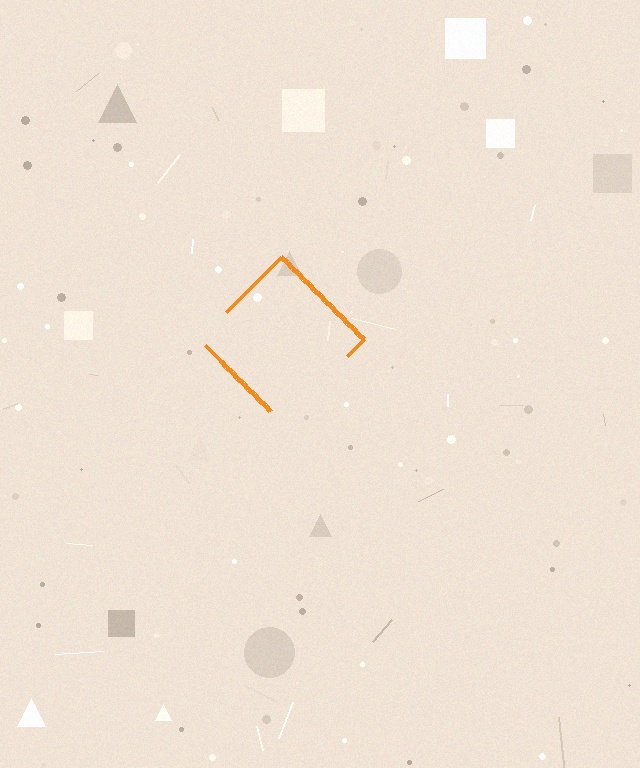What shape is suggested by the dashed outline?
The dashed outline suggests a diamond.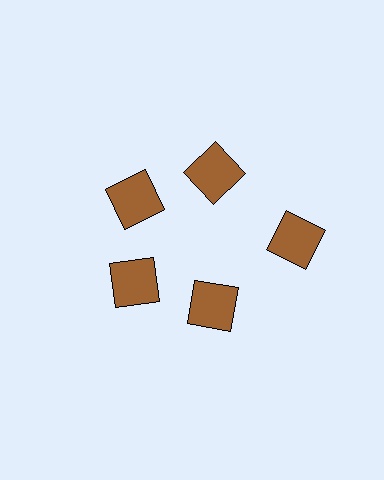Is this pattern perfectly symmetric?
No. The 5 brown squares are arranged in a ring, but one element near the 3 o'clock position is pushed outward from the center, breaking the 5-fold rotational symmetry.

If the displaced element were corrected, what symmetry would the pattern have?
It would have 5-fold rotational symmetry — the pattern would map onto itself every 72 degrees.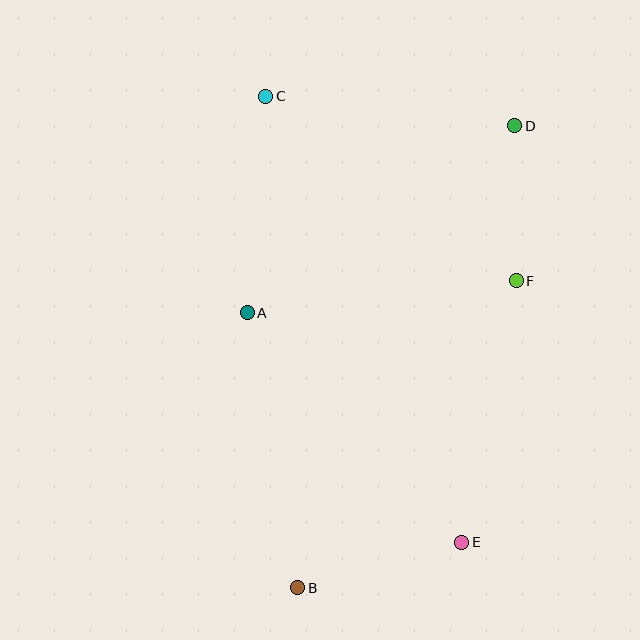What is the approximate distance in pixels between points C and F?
The distance between C and F is approximately 311 pixels.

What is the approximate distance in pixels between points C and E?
The distance between C and E is approximately 487 pixels.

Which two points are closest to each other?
Points D and F are closest to each other.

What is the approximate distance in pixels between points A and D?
The distance between A and D is approximately 327 pixels.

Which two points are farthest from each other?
Points B and D are farthest from each other.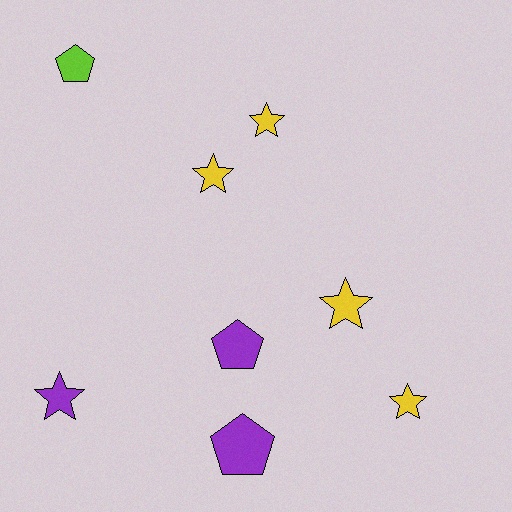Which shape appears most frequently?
Star, with 5 objects.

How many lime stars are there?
There are no lime stars.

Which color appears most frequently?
Yellow, with 4 objects.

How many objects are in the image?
There are 8 objects.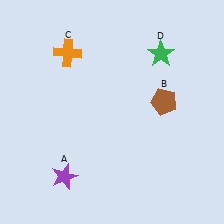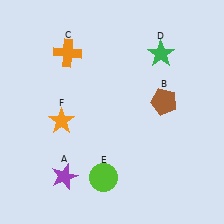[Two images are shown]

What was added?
A lime circle (E), an orange star (F) were added in Image 2.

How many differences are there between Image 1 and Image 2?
There are 2 differences between the two images.